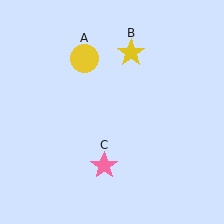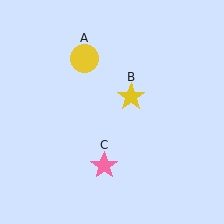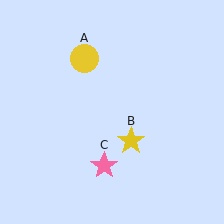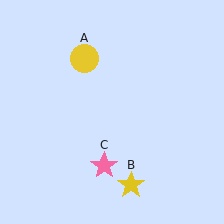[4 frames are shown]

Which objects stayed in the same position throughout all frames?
Yellow circle (object A) and pink star (object C) remained stationary.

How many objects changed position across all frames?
1 object changed position: yellow star (object B).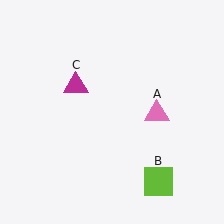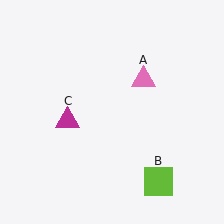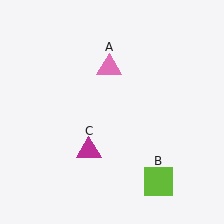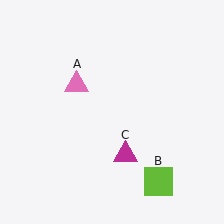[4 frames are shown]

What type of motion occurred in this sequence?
The pink triangle (object A), magenta triangle (object C) rotated counterclockwise around the center of the scene.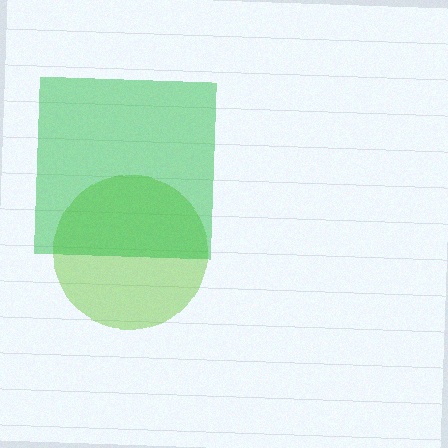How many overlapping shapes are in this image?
There are 2 overlapping shapes in the image.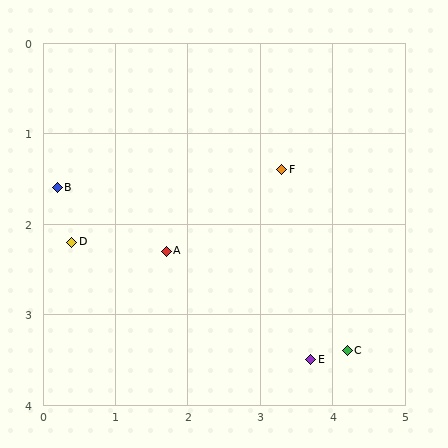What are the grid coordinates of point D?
Point D is at approximately (0.4, 2.2).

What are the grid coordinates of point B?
Point B is at approximately (0.2, 1.6).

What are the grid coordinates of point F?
Point F is at approximately (3.3, 1.4).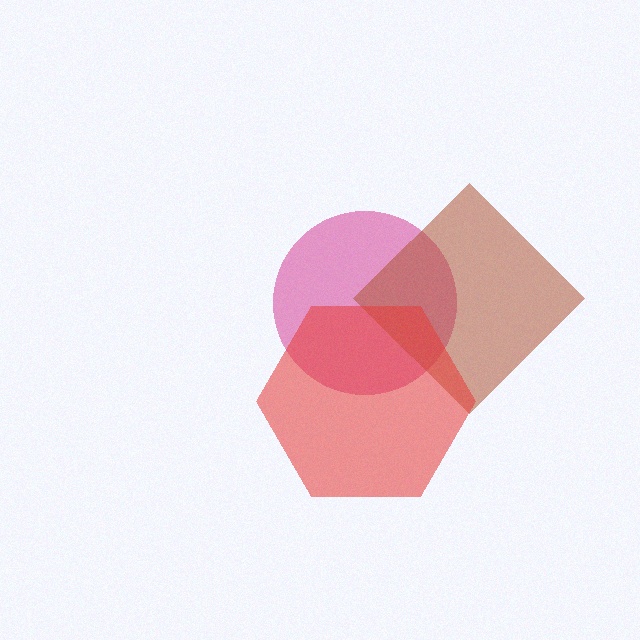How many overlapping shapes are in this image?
There are 3 overlapping shapes in the image.